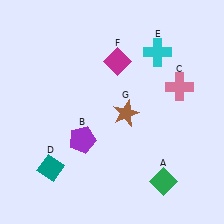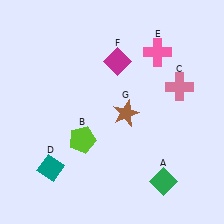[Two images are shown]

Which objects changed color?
B changed from purple to lime. E changed from cyan to pink.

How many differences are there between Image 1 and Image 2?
There are 2 differences between the two images.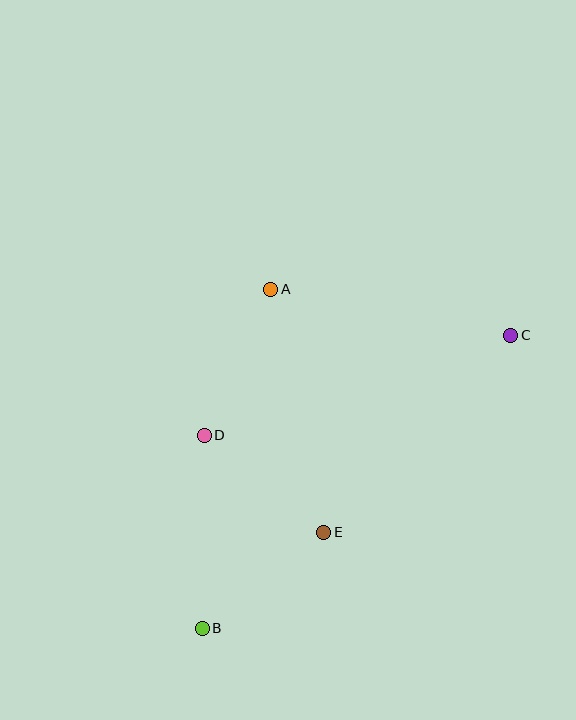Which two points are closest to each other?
Points D and E are closest to each other.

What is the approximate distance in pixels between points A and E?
The distance between A and E is approximately 249 pixels.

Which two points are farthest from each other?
Points B and C are farthest from each other.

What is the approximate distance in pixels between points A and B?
The distance between A and B is approximately 346 pixels.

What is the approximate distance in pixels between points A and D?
The distance between A and D is approximately 161 pixels.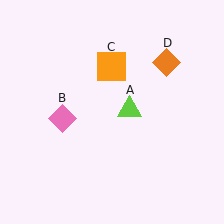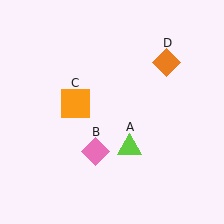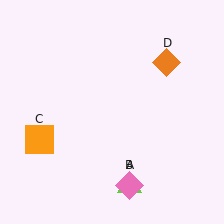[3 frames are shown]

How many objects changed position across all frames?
3 objects changed position: lime triangle (object A), pink diamond (object B), orange square (object C).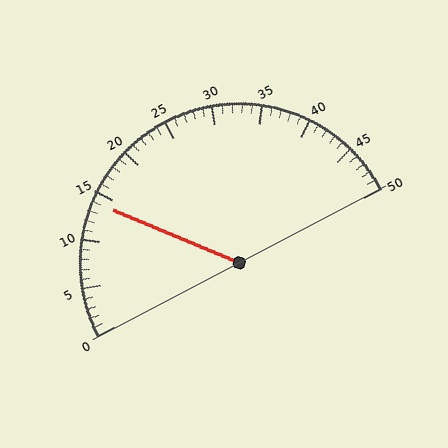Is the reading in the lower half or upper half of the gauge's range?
The reading is in the lower half of the range (0 to 50).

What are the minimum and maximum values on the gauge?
The gauge ranges from 0 to 50.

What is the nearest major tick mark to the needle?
The nearest major tick mark is 15.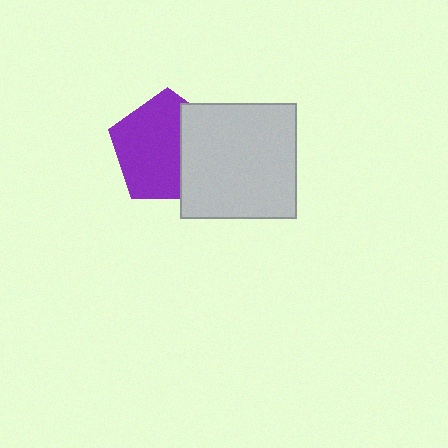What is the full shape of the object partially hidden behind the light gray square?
The partially hidden object is a purple pentagon.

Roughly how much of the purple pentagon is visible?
About half of it is visible (roughly 65%).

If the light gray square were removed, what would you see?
You would see the complete purple pentagon.